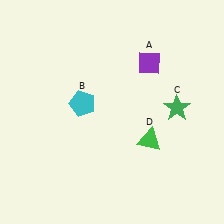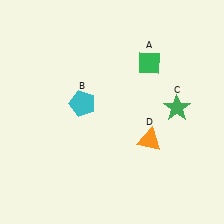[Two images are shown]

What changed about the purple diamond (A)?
In Image 1, A is purple. In Image 2, it changed to green.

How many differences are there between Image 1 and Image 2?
There are 2 differences between the two images.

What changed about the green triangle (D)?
In Image 1, D is green. In Image 2, it changed to orange.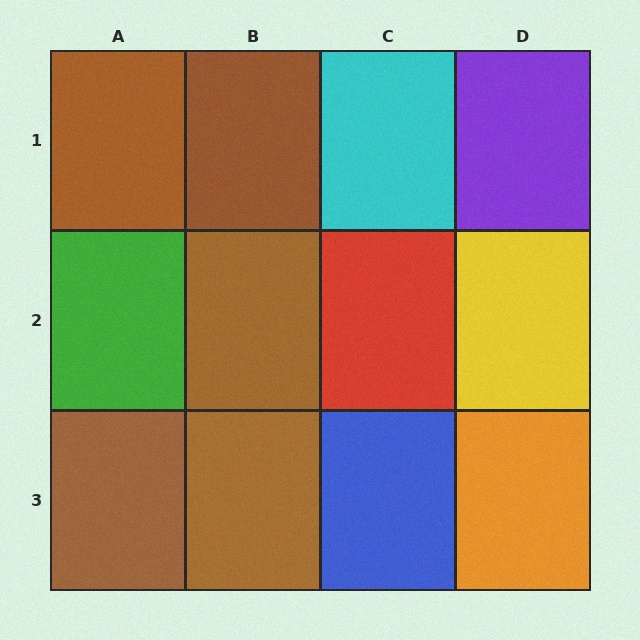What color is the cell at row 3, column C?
Blue.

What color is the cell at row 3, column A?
Brown.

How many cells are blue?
1 cell is blue.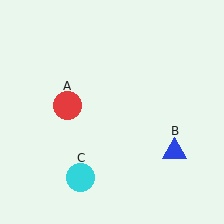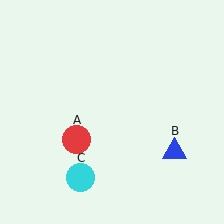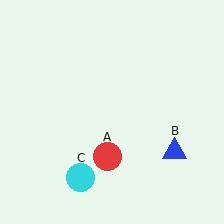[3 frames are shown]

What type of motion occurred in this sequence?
The red circle (object A) rotated counterclockwise around the center of the scene.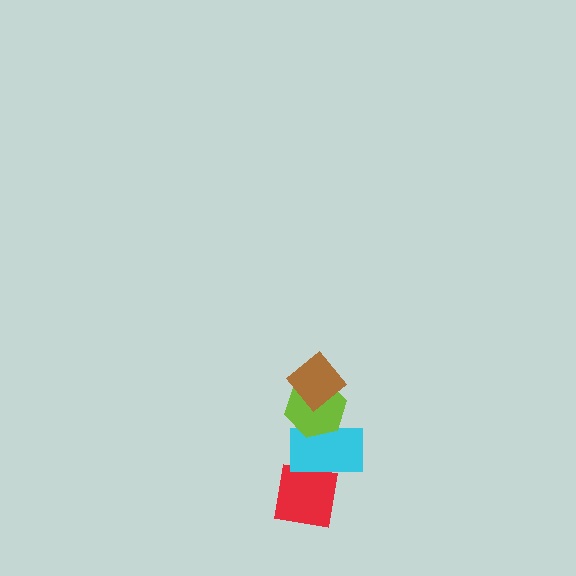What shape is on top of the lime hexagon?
The brown diamond is on top of the lime hexagon.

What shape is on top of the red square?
The cyan rectangle is on top of the red square.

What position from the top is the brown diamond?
The brown diamond is 1st from the top.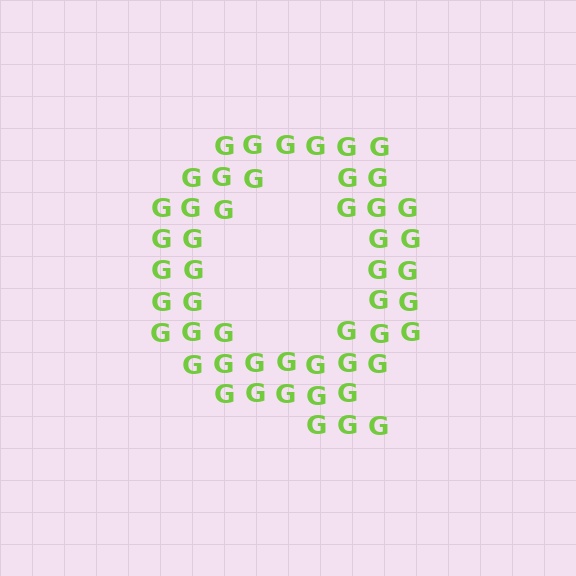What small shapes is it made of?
It is made of small letter G's.